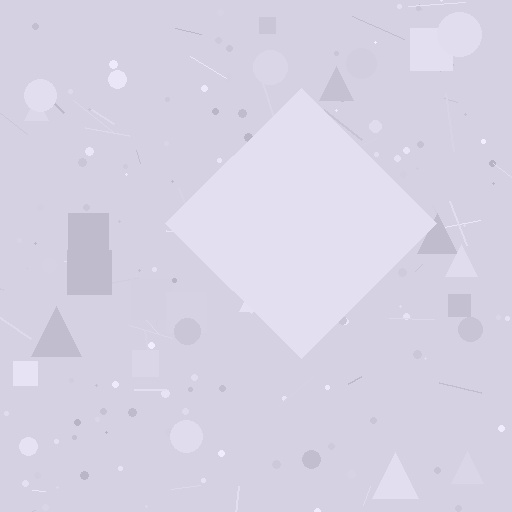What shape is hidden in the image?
A diamond is hidden in the image.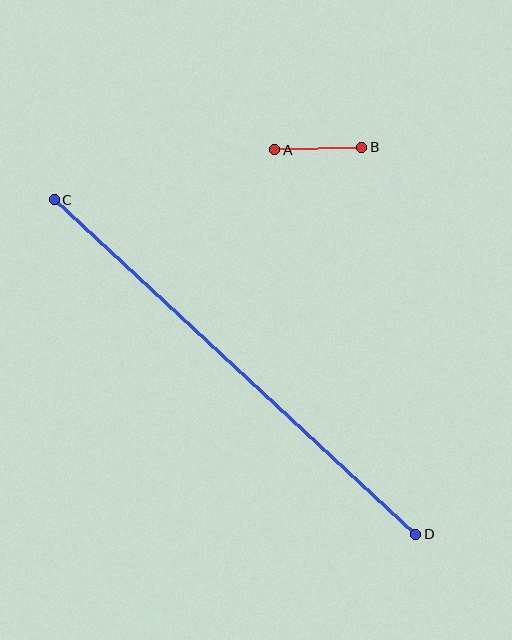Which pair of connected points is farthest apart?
Points C and D are farthest apart.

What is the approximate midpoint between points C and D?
The midpoint is at approximately (235, 367) pixels.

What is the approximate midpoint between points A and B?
The midpoint is at approximately (318, 149) pixels.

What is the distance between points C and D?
The distance is approximately 492 pixels.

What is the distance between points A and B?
The distance is approximately 87 pixels.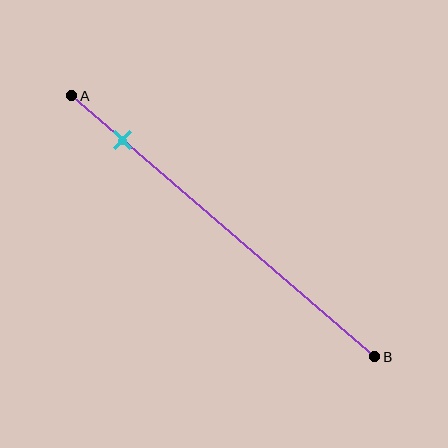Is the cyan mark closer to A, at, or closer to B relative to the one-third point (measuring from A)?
The cyan mark is closer to point A than the one-third point of segment AB.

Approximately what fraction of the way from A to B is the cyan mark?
The cyan mark is approximately 15% of the way from A to B.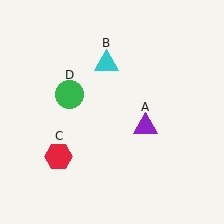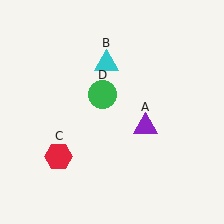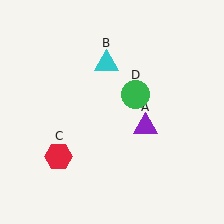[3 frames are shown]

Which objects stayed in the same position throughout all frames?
Purple triangle (object A) and cyan triangle (object B) and red hexagon (object C) remained stationary.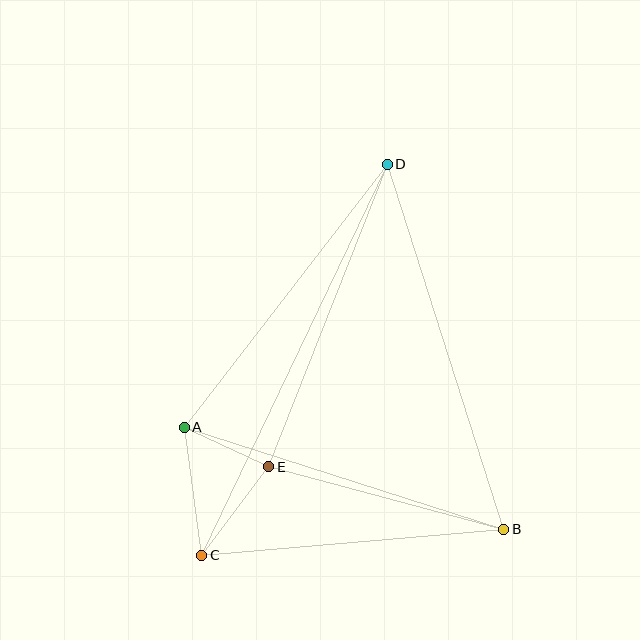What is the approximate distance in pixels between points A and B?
The distance between A and B is approximately 335 pixels.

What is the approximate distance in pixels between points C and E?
The distance between C and E is approximately 111 pixels.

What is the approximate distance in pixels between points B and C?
The distance between B and C is approximately 303 pixels.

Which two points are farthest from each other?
Points C and D are farthest from each other.